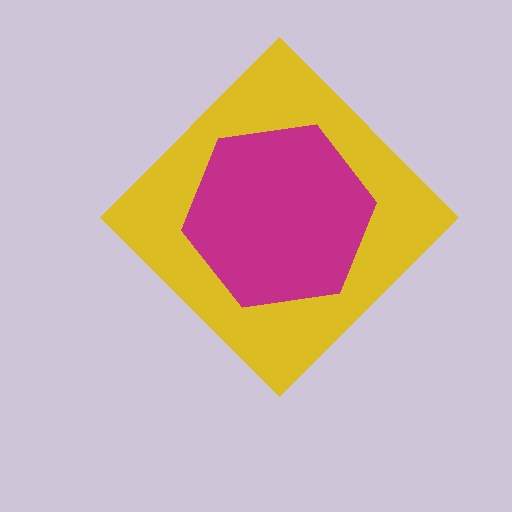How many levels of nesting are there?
2.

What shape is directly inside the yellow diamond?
The magenta hexagon.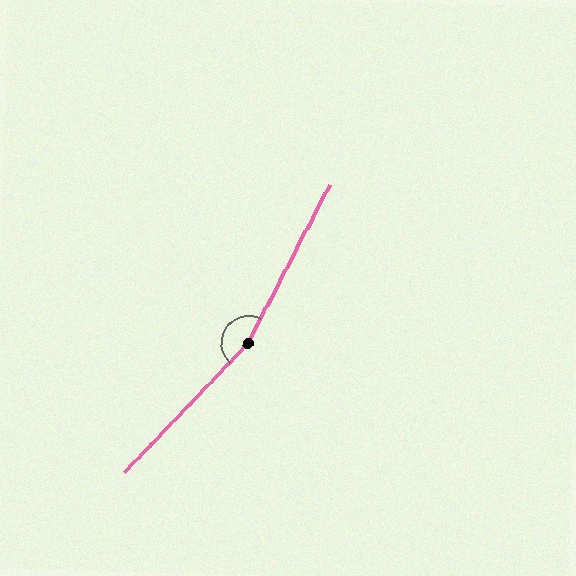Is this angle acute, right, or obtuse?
It is obtuse.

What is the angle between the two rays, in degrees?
Approximately 164 degrees.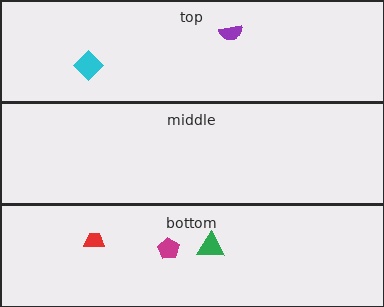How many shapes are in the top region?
2.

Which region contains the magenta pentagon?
The bottom region.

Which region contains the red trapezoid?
The bottom region.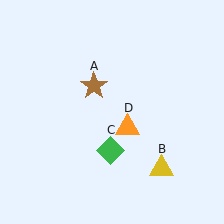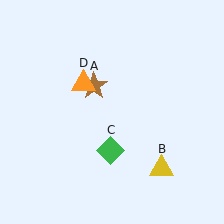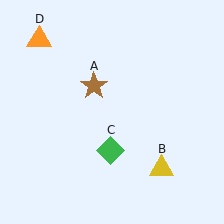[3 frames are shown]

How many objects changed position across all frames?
1 object changed position: orange triangle (object D).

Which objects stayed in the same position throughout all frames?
Brown star (object A) and yellow triangle (object B) and green diamond (object C) remained stationary.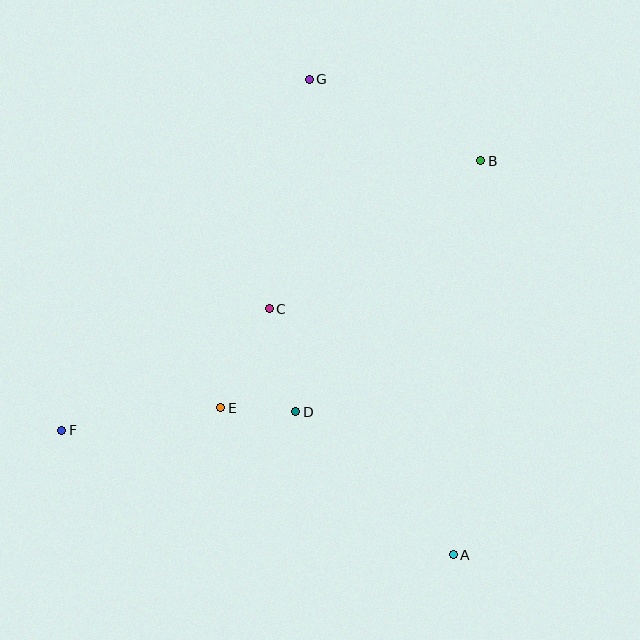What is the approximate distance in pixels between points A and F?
The distance between A and F is approximately 411 pixels.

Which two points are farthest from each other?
Points B and F are farthest from each other.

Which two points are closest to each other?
Points D and E are closest to each other.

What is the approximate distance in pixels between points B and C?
The distance between B and C is approximately 258 pixels.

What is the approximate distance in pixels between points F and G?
The distance between F and G is approximately 429 pixels.